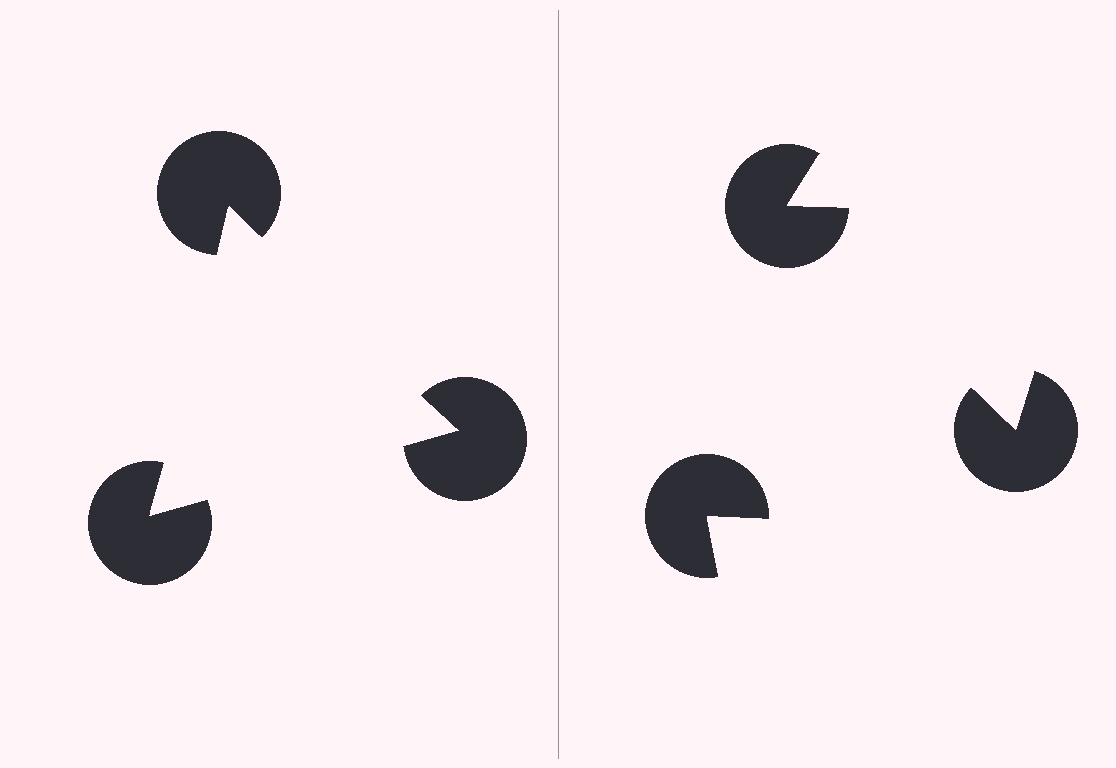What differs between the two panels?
The pac-man discs are positioned identically on both sides; only the wedge orientations differ. On the left they align to a triangle; on the right they are misaligned.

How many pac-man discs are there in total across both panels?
6 — 3 on each side.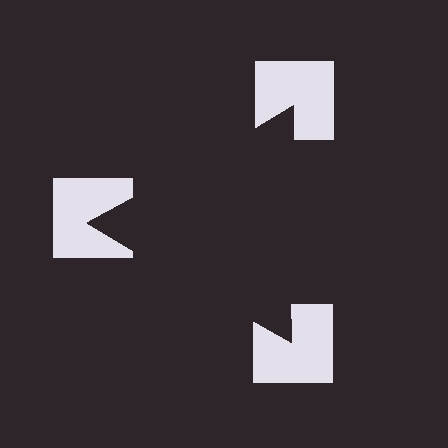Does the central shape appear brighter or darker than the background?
It typically appears slightly darker than the background, even though no actual brightness change is drawn.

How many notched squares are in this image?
There are 3 — one at each vertex of the illusory triangle.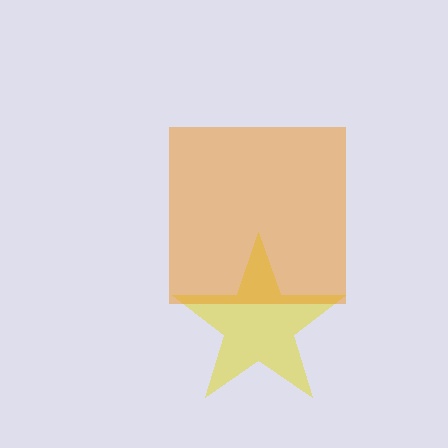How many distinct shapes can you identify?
There are 2 distinct shapes: a yellow star, an orange square.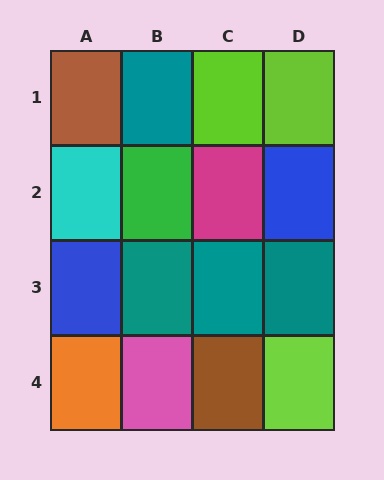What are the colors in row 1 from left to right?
Brown, teal, lime, lime.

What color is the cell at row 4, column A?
Orange.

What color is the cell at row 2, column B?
Green.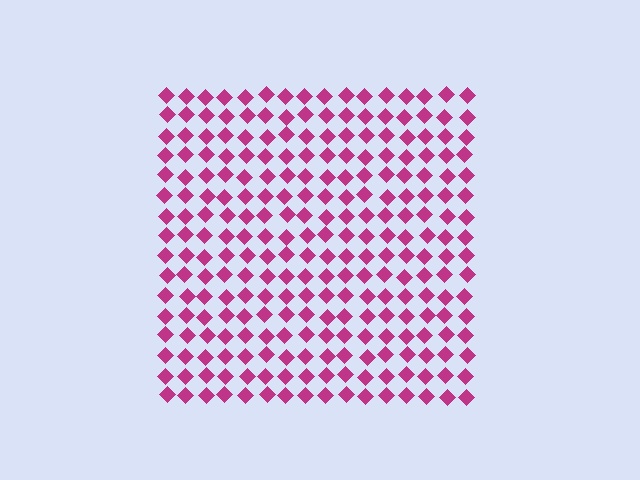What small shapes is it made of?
It is made of small diamonds.